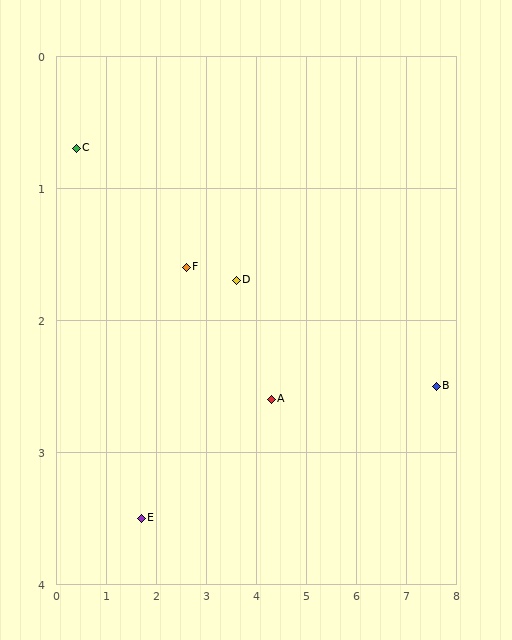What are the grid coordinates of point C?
Point C is at approximately (0.4, 0.7).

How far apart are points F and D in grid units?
Points F and D are about 1.0 grid units apart.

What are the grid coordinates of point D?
Point D is at approximately (3.6, 1.7).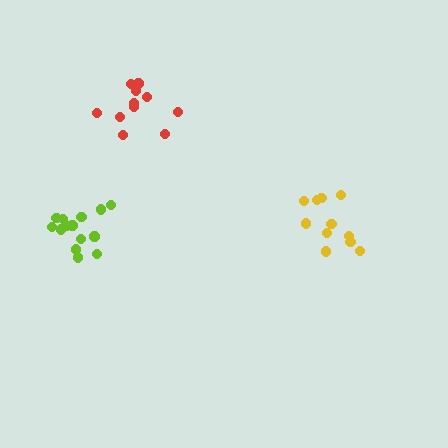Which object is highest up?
The red cluster is topmost.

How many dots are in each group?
Group 1: 11 dots, Group 2: 11 dots, Group 3: 14 dots (36 total).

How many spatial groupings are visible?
There are 3 spatial groupings.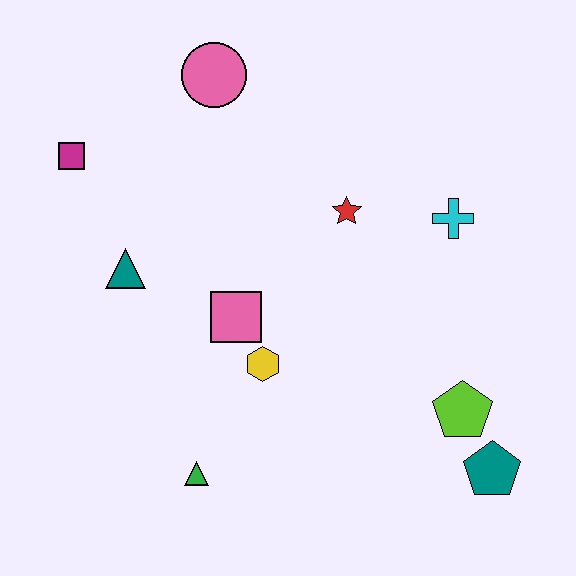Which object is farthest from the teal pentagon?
The magenta square is farthest from the teal pentagon.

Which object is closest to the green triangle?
The yellow hexagon is closest to the green triangle.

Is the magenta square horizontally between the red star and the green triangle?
No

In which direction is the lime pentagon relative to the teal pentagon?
The lime pentagon is above the teal pentagon.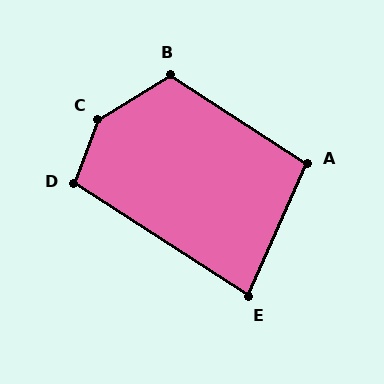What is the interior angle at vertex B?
Approximately 116 degrees (obtuse).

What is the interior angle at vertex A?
Approximately 99 degrees (obtuse).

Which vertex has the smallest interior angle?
E, at approximately 81 degrees.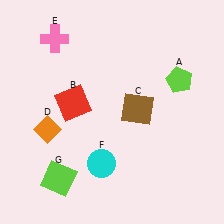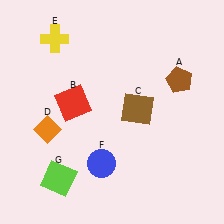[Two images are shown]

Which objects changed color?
A changed from lime to brown. E changed from pink to yellow. F changed from cyan to blue.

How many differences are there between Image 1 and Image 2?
There are 3 differences between the two images.